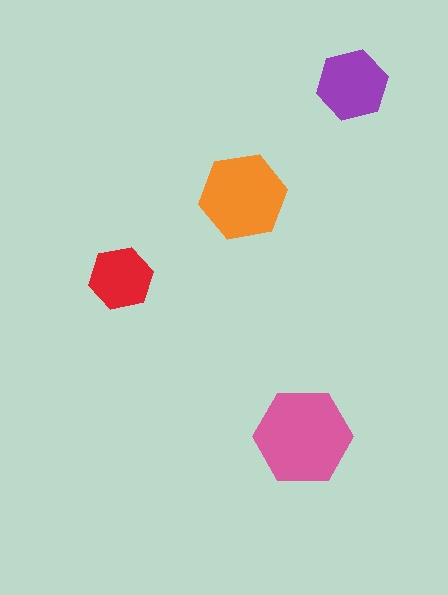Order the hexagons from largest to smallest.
the pink one, the orange one, the purple one, the red one.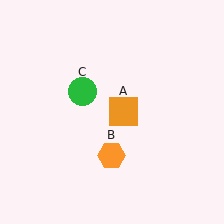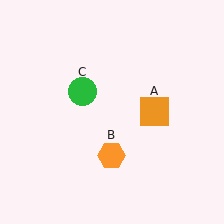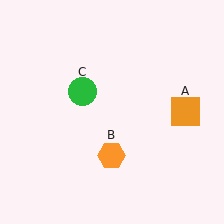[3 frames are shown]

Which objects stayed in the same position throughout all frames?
Orange hexagon (object B) and green circle (object C) remained stationary.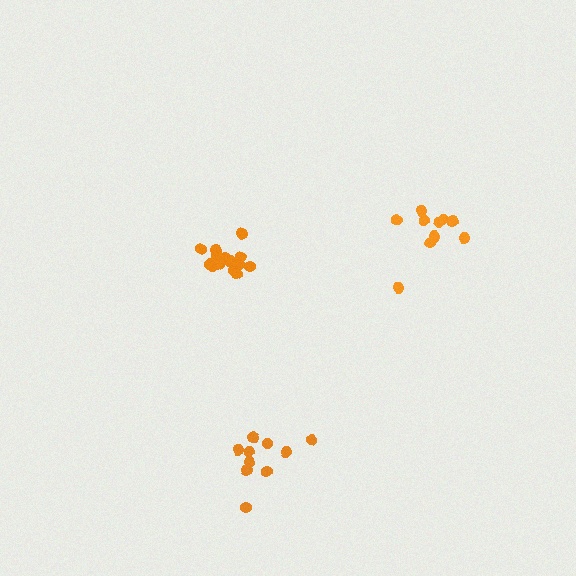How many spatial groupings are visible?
There are 3 spatial groupings.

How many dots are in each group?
Group 1: 16 dots, Group 2: 10 dots, Group 3: 10 dots (36 total).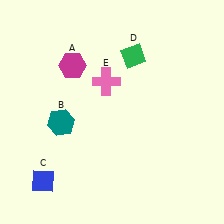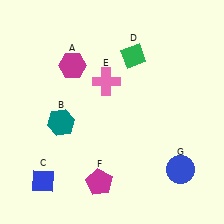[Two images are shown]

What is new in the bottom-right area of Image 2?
A blue circle (G) was added in the bottom-right area of Image 2.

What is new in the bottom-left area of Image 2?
A magenta pentagon (F) was added in the bottom-left area of Image 2.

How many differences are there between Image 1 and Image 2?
There are 2 differences between the two images.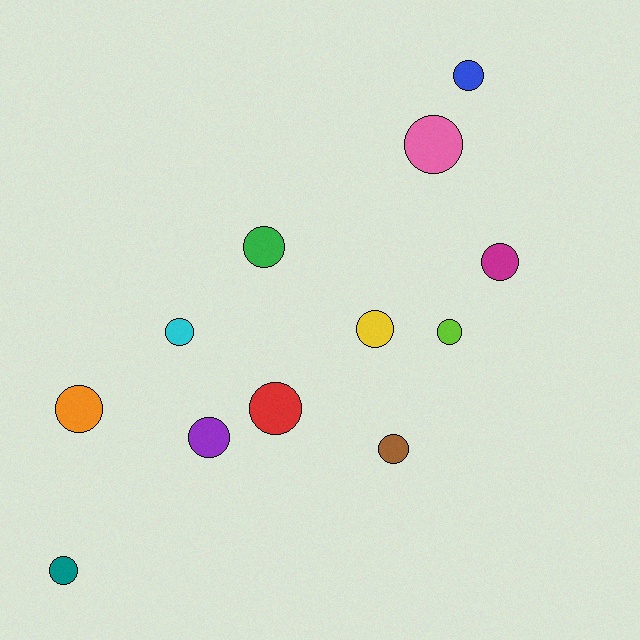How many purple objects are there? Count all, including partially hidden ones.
There is 1 purple object.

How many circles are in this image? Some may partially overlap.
There are 12 circles.